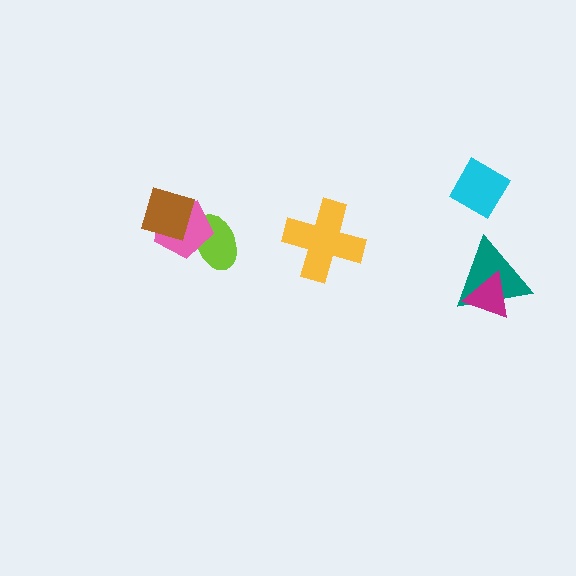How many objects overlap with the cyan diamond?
0 objects overlap with the cyan diamond.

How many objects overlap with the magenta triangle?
1 object overlaps with the magenta triangle.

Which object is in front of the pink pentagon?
The brown diamond is in front of the pink pentagon.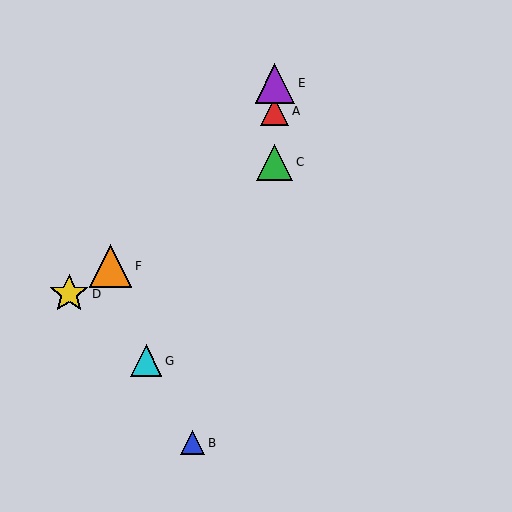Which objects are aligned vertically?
Objects A, C, E are aligned vertically.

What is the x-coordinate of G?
Object G is at x≈146.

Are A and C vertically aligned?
Yes, both are at x≈275.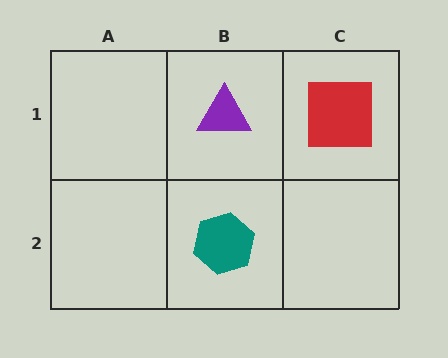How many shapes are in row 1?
2 shapes.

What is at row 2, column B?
A teal hexagon.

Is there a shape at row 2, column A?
No, that cell is empty.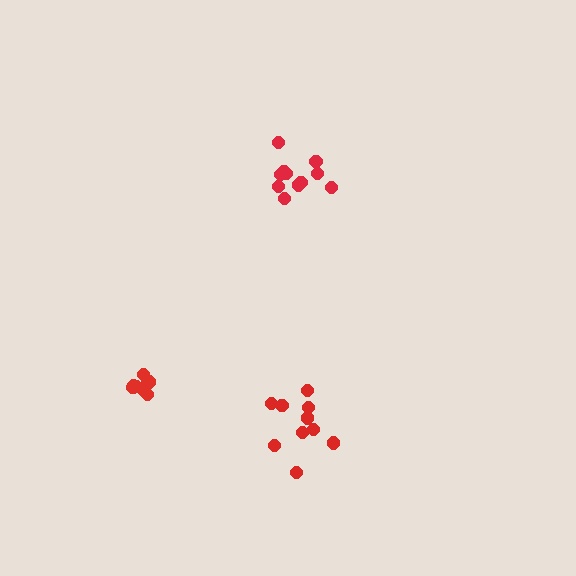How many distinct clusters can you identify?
There are 3 distinct clusters.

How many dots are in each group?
Group 1: 9 dots, Group 2: 11 dots, Group 3: 10 dots (30 total).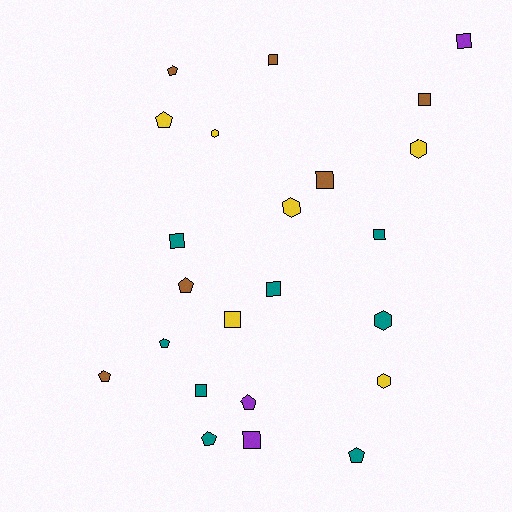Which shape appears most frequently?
Square, with 10 objects.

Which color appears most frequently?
Teal, with 8 objects.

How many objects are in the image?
There are 23 objects.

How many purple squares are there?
There are 2 purple squares.